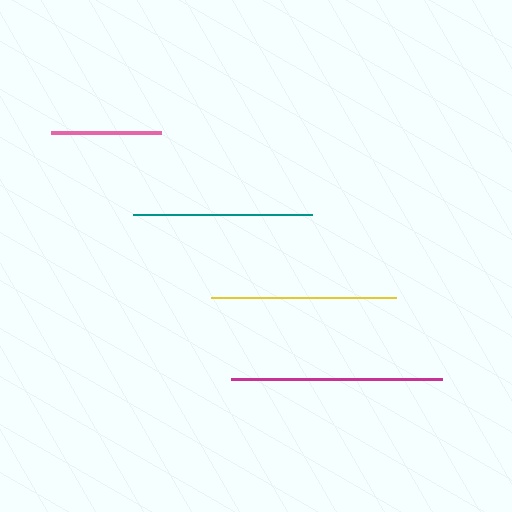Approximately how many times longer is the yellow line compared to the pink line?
The yellow line is approximately 1.7 times the length of the pink line.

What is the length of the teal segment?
The teal segment is approximately 179 pixels long.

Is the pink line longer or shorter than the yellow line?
The yellow line is longer than the pink line.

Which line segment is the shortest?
The pink line is the shortest at approximately 110 pixels.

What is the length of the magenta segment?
The magenta segment is approximately 212 pixels long.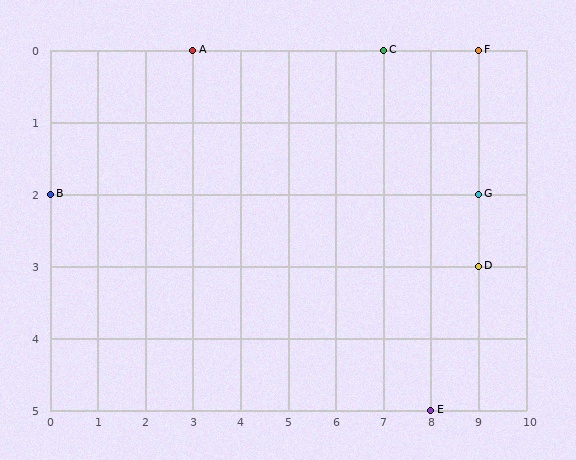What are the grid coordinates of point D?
Point D is at grid coordinates (9, 3).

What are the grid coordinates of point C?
Point C is at grid coordinates (7, 0).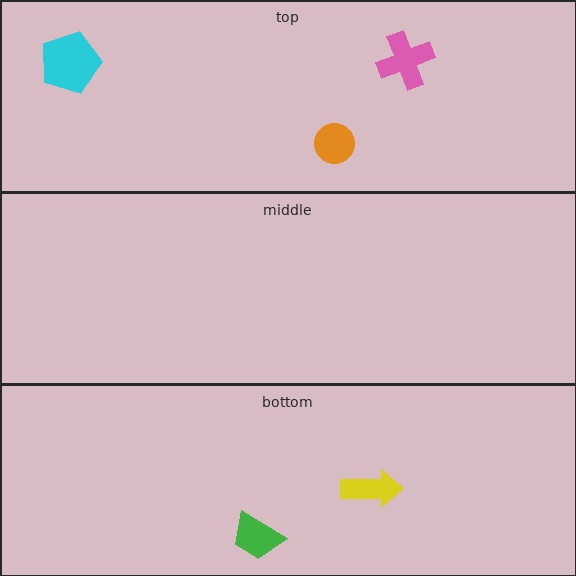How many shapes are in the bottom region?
2.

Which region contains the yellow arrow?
The bottom region.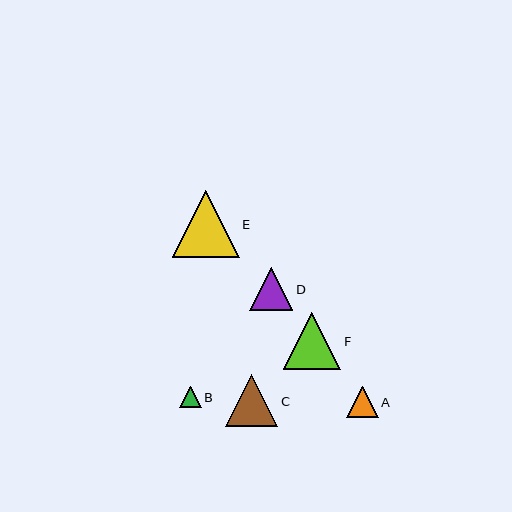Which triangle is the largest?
Triangle E is the largest with a size of approximately 67 pixels.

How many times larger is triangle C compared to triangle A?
Triangle C is approximately 1.7 times the size of triangle A.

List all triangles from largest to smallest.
From largest to smallest: E, F, C, D, A, B.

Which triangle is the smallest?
Triangle B is the smallest with a size of approximately 21 pixels.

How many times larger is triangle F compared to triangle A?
Triangle F is approximately 1.8 times the size of triangle A.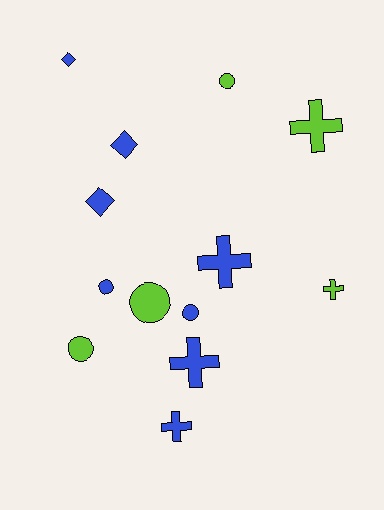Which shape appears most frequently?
Circle, with 5 objects.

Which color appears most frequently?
Blue, with 8 objects.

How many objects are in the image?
There are 13 objects.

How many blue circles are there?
There are 2 blue circles.